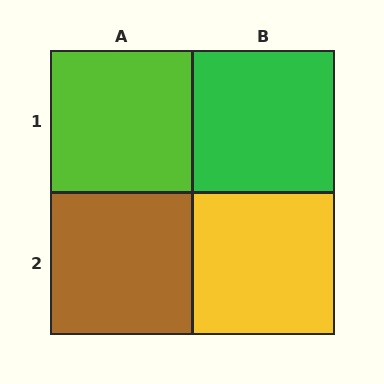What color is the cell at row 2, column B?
Yellow.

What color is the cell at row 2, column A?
Brown.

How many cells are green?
1 cell is green.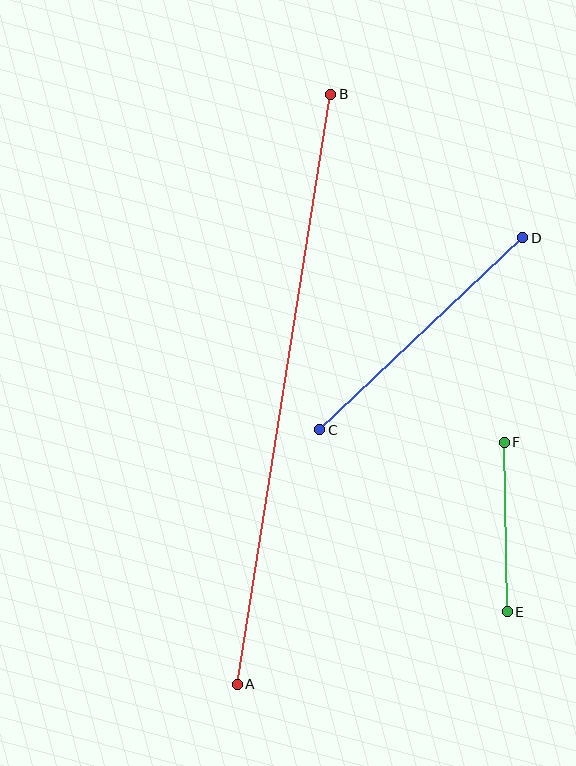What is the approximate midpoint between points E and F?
The midpoint is at approximately (506, 527) pixels.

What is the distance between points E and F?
The distance is approximately 170 pixels.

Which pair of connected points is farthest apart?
Points A and B are farthest apart.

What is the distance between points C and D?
The distance is approximately 279 pixels.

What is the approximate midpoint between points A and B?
The midpoint is at approximately (284, 389) pixels.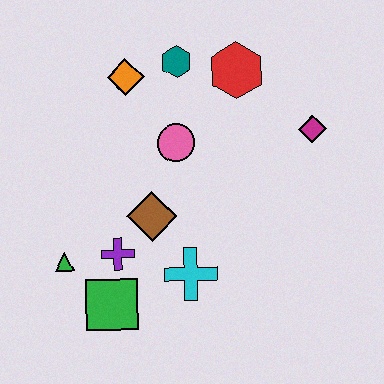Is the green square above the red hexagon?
No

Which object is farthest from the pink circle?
The green square is farthest from the pink circle.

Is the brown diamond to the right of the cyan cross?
No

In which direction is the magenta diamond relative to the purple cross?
The magenta diamond is to the right of the purple cross.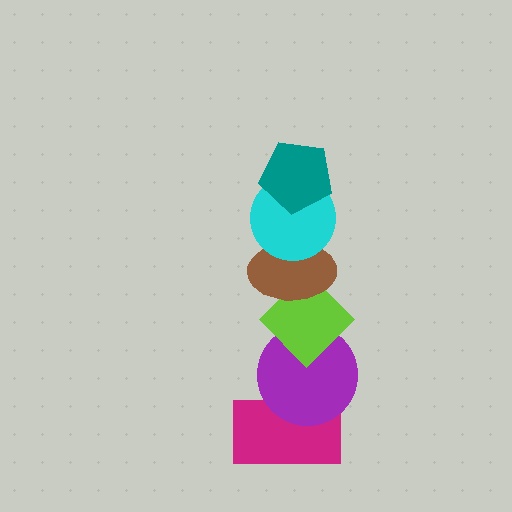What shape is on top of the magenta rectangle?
The purple circle is on top of the magenta rectangle.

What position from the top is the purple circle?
The purple circle is 5th from the top.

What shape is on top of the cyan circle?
The teal pentagon is on top of the cyan circle.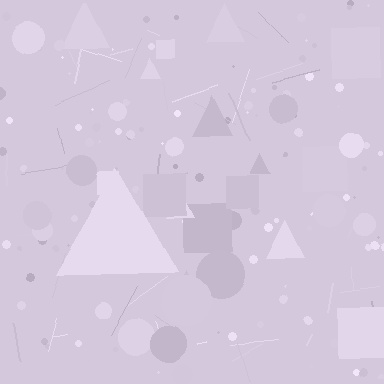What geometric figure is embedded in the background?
A triangle is embedded in the background.